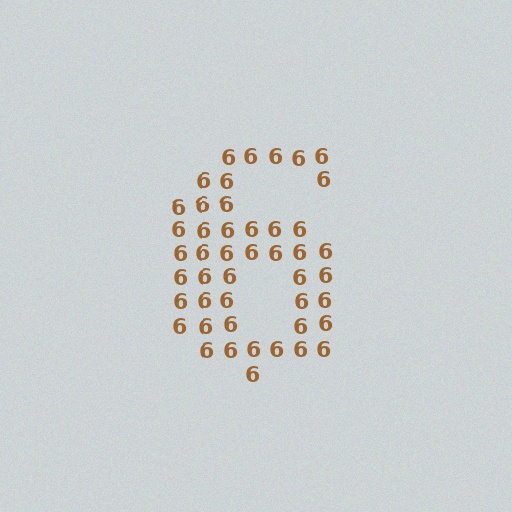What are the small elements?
The small elements are digit 6's.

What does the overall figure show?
The overall figure shows the digit 6.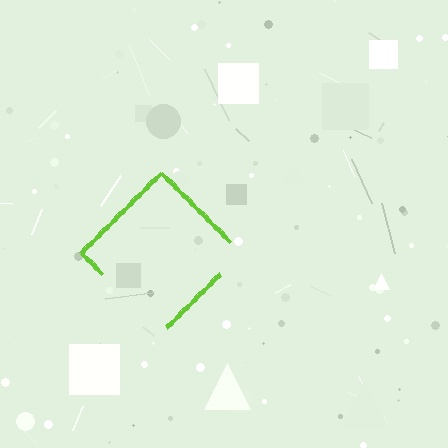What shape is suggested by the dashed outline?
The dashed outline suggests a diamond.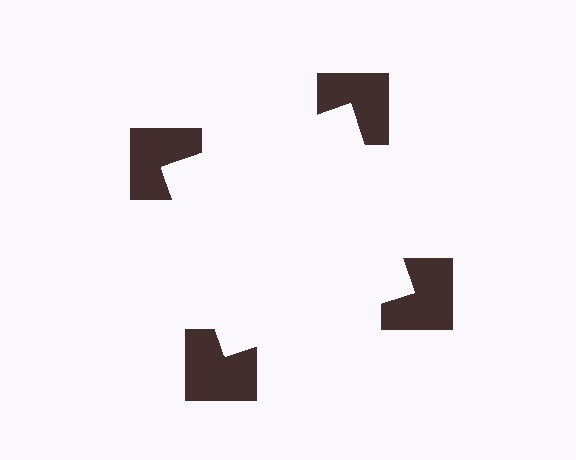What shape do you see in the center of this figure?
An illusory square — its edges are inferred from the aligned wedge cuts in the notched squares, not physically drawn.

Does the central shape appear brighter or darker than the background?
It typically appears slightly brighter than the background, even though no actual brightness change is drawn.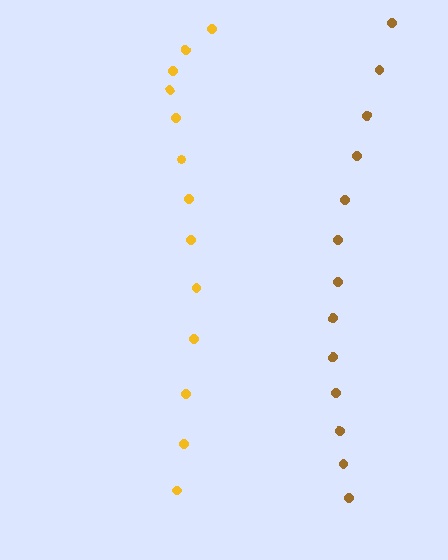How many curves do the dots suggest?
There are 2 distinct paths.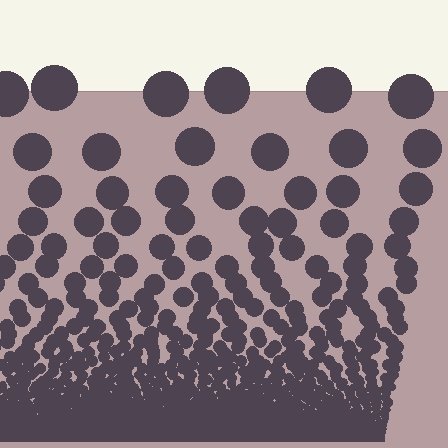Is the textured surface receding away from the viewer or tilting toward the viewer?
The surface appears to tilt toward the viewer. Texture elements get larger and sparser toward the top.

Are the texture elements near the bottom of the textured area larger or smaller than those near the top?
Smaller. The gradient is inverted — elements near the bottom are smaller and denser.